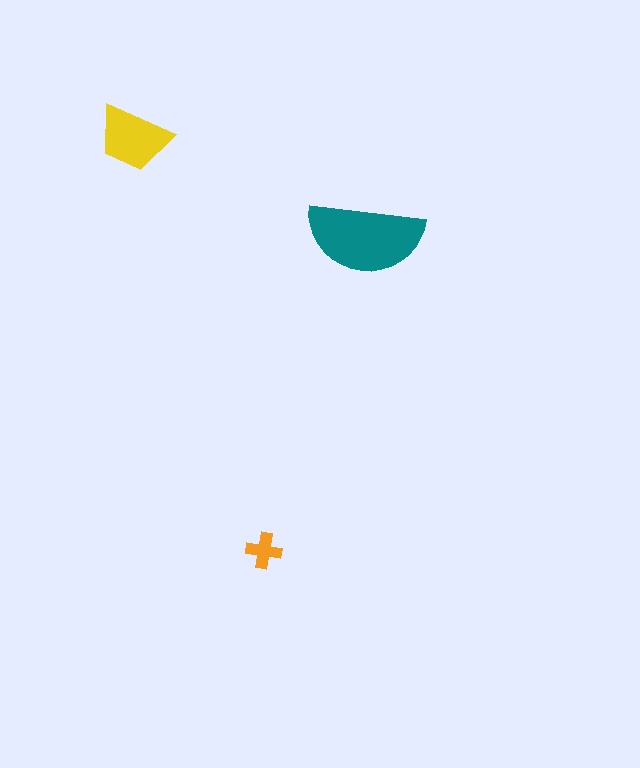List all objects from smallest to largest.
The orange cross, the yellow trapezoid, the teal semicircle.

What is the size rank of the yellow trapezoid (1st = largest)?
2nd.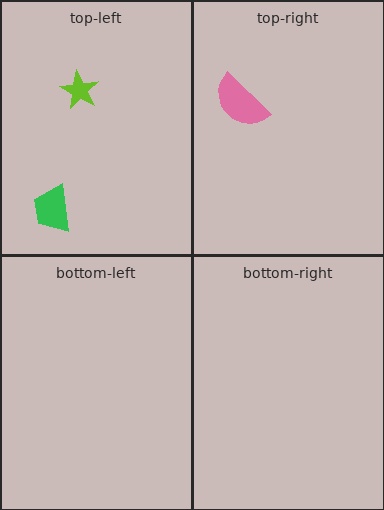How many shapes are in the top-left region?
2.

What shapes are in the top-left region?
The lime star, the green trapezoid.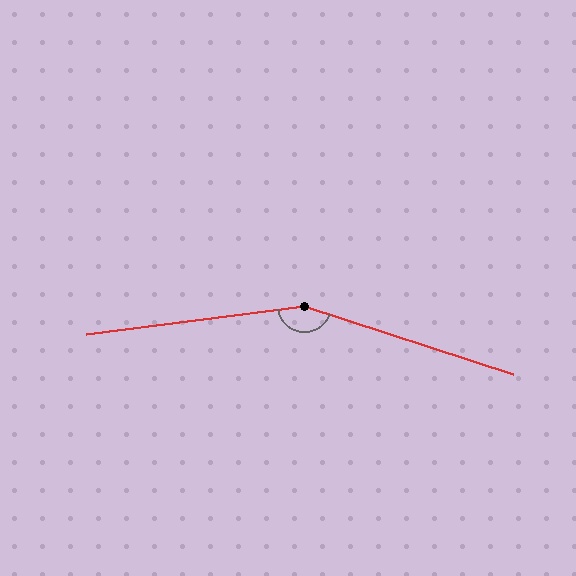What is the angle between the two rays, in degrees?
Approximately 154 degrees.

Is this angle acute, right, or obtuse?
It is obtuse.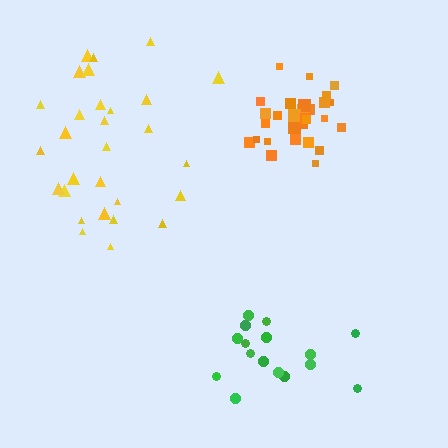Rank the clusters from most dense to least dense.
orange, green, yellow.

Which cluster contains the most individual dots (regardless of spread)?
Orange (30).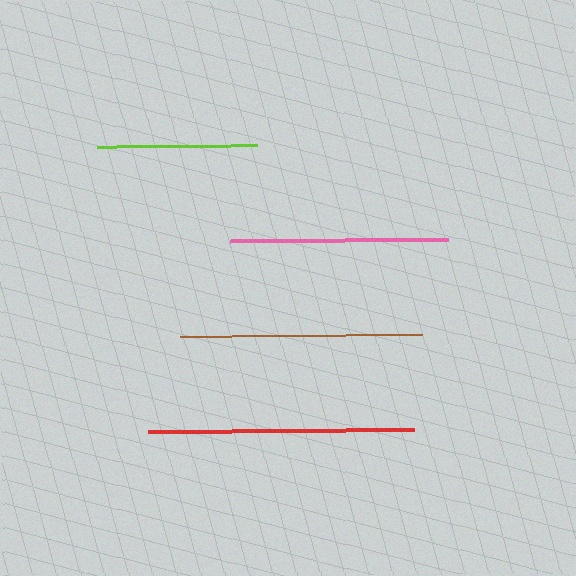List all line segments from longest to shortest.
From longest to shortest: red, brown, pink, lime.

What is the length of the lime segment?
The lime segment is approximately 159 pixels long.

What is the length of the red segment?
The red segment is approximately 266 pixels long.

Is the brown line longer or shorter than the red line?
The red line is longer than the brown line.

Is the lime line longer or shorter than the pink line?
The pink line is longer than the lime line.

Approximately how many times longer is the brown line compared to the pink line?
The brown line is approximately 1.1 times the length of the pink line.